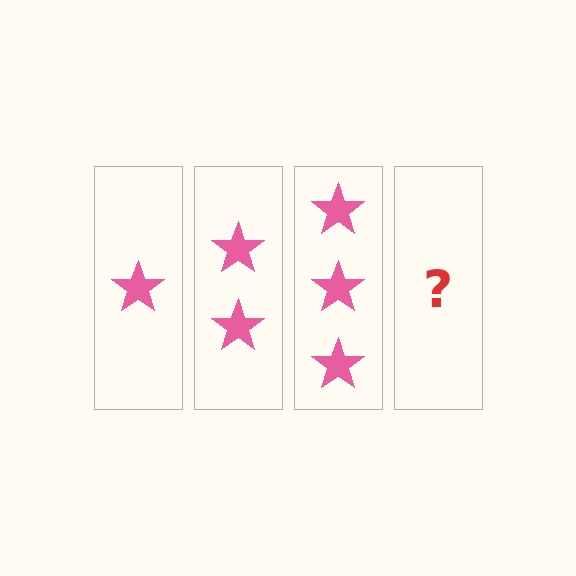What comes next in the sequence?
The next element should be 4 stars.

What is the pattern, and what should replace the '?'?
The pattern is that each step adds one more star. The '?' should be 4 stars.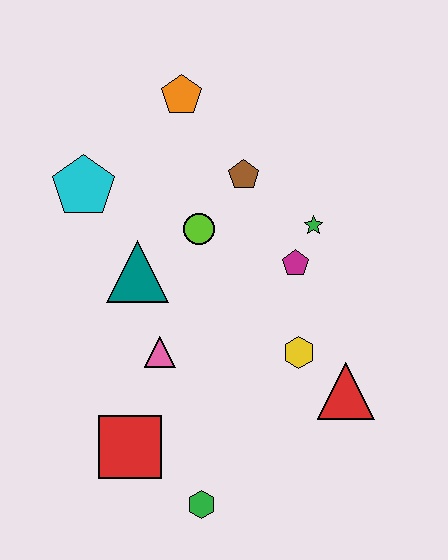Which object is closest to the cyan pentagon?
The teal triangle is closest to the cyan pentagon.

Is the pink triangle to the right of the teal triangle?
Yes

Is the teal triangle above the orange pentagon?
No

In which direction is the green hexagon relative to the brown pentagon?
The green hexagon is below the brown pentagon.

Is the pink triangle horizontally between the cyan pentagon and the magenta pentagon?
Yes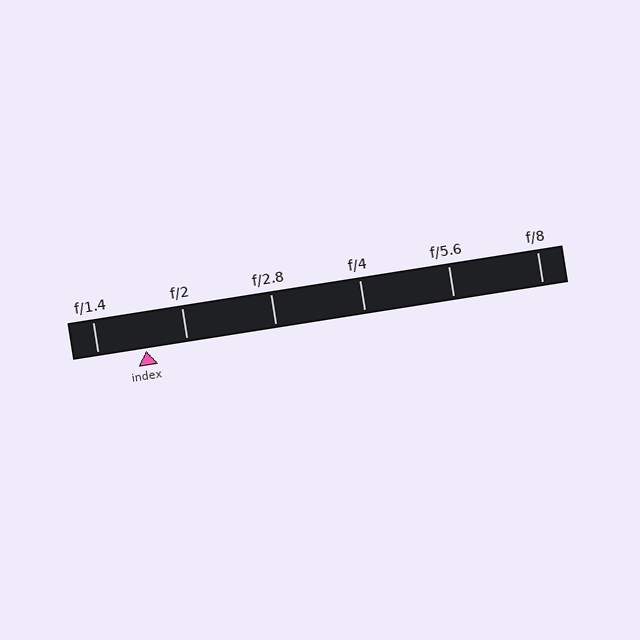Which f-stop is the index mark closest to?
The index mark is closest to f/2.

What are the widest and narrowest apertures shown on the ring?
The widest aperture shown is f/1.4 and the narrowest is f/8.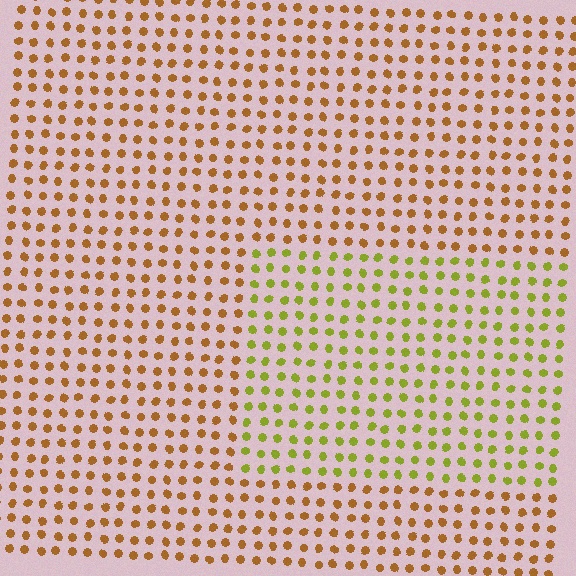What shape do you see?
I see a rectangle.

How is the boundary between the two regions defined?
The boundary is defined purely by a slight shift in hue (about 43 degrees). Spacing, size, and orientation are identical on both sides.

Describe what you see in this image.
The image is filled with small brown elements in a uniform arrangement. A rectangle-shaped region is visible where the elements are tinted to a slightly different hue, forming a subtle color boundary.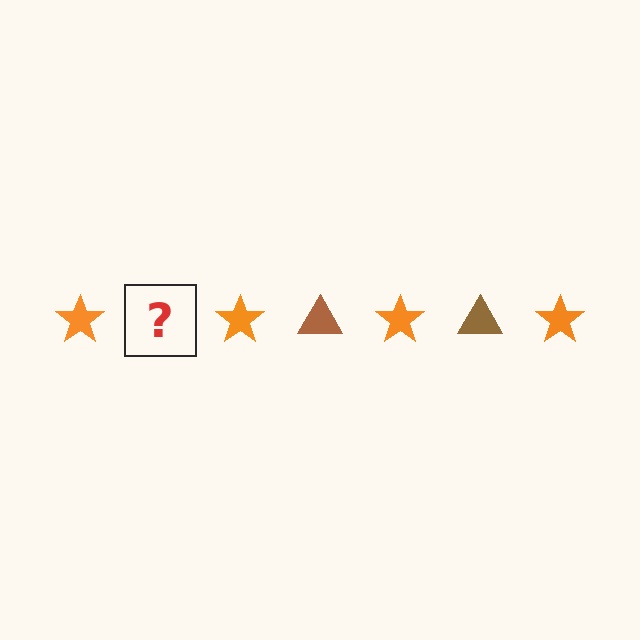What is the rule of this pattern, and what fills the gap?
The rule is that the pattern alternates between orange star and brown triangle. The gap should be filled with a brown triangle.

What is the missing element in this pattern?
The missing element is a brown triangle.